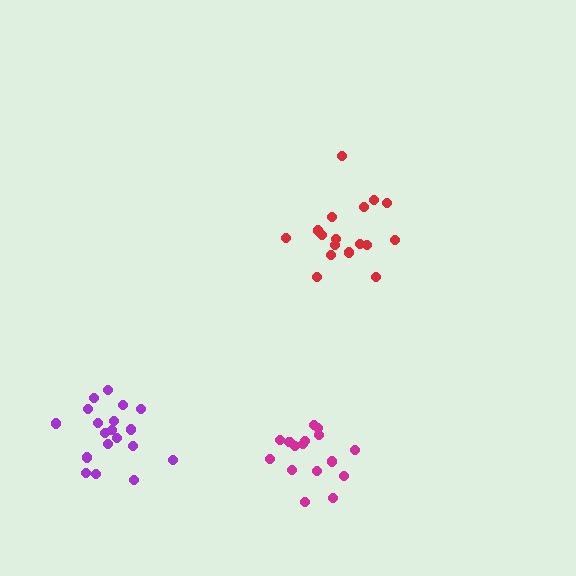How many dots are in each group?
Group 1: 17 dots, Group 2: 16 dots, Group 3: 19 dots (52 total).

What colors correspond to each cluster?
The clusters are colored: red, magenta, purple.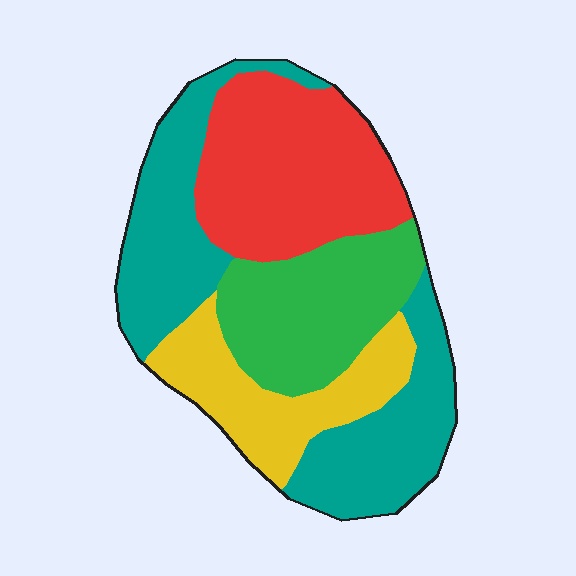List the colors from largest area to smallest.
From largest to smallest: teal, red, green, yellow.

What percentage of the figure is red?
Red covers roughly 25% of the figure.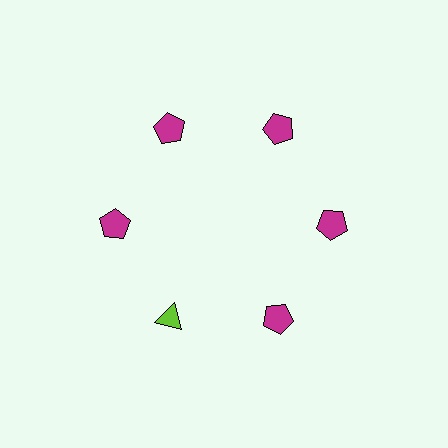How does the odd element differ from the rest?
It differs in both color (lime instead of magenta) and shape (triangle instead of pentagon).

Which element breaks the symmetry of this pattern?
The lime triangle at roughly the 7 o'clock position breaks the symmetry. All other shapes are magenta pentagons.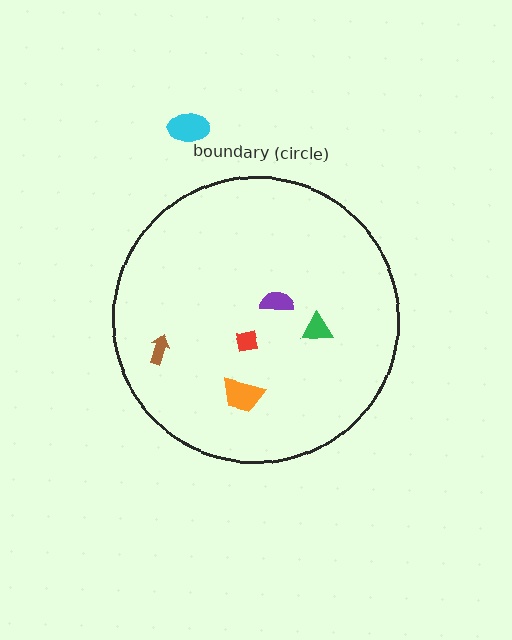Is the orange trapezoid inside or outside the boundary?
Inside.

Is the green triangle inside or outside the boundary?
Inside.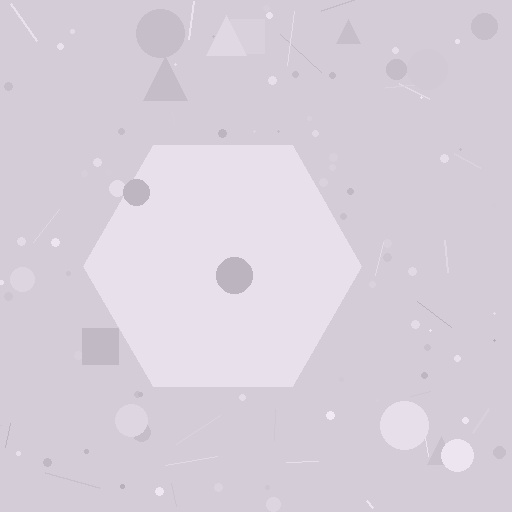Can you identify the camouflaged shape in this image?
The camouflaged shape is a hexagon.